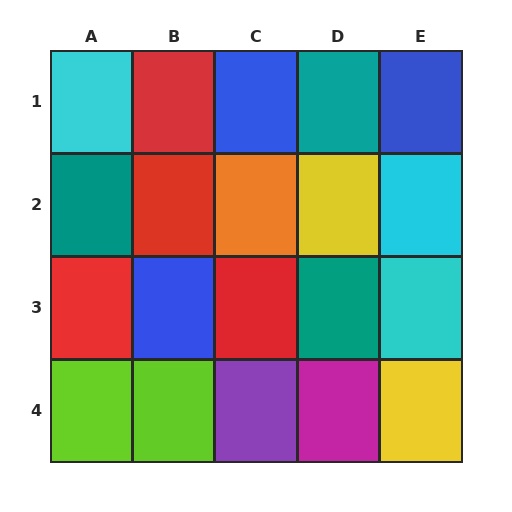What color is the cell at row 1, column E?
Blue.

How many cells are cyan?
3 cells are cyan.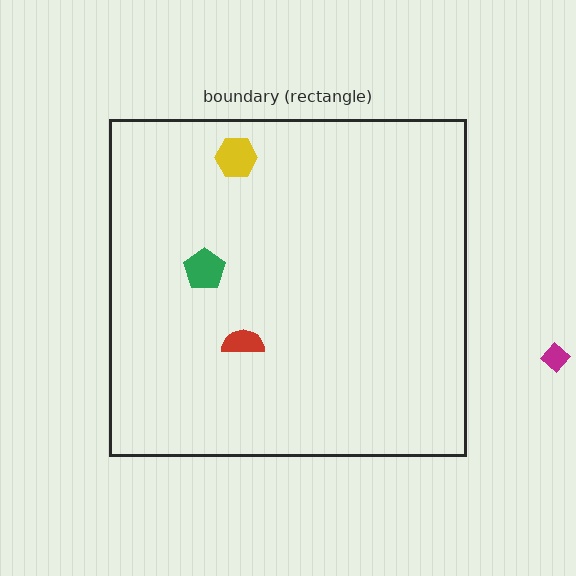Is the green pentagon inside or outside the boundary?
Inside.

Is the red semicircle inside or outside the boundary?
Inside.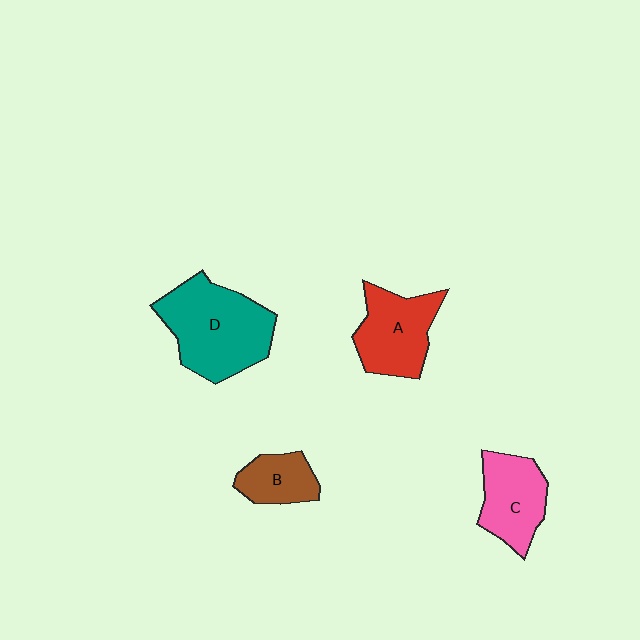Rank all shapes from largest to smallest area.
From largest to smallest: D (teal), A (red), C (pink), B (brown).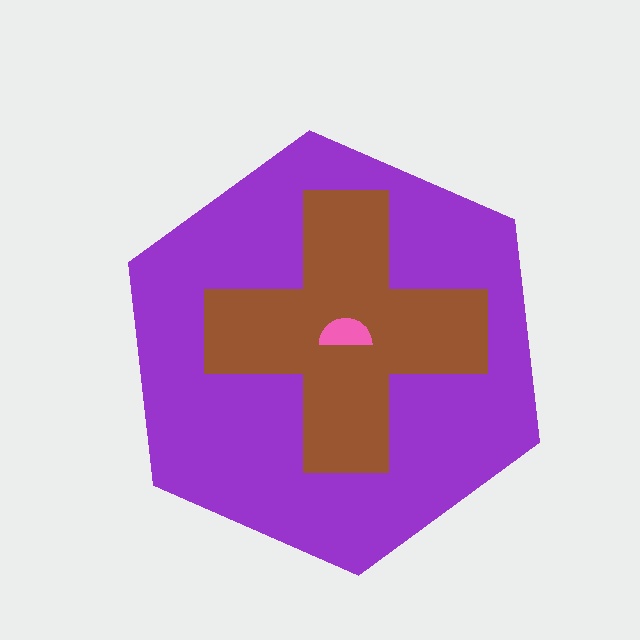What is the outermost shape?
The purple hexagon.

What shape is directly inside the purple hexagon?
The brown cross.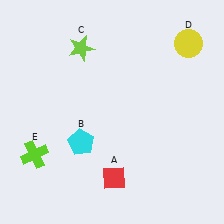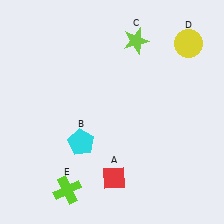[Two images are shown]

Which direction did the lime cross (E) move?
The lime cross (E) moved down.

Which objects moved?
The objects that moved are: the lime star (C), the lime cross (E).